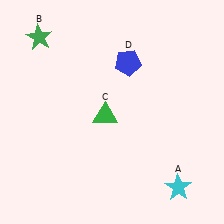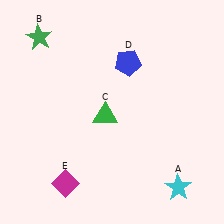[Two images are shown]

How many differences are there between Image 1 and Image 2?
There is 1 difference between the two images.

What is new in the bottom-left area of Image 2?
A magenta diamond (E) was added in the bottom-left area of Image 2.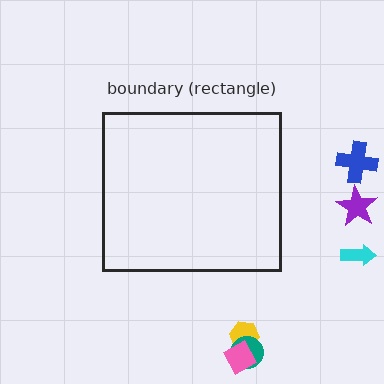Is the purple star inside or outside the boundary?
Outside.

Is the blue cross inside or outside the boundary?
Outside.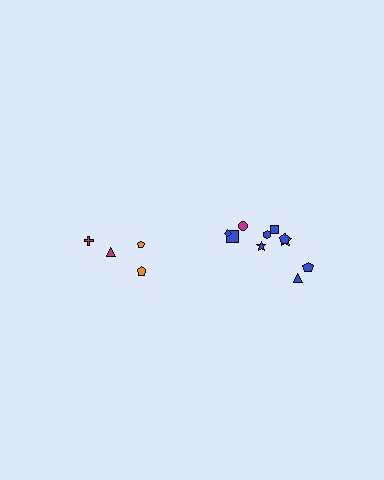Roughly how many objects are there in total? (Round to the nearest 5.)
Roughly 15 objects in total.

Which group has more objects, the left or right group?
The right group.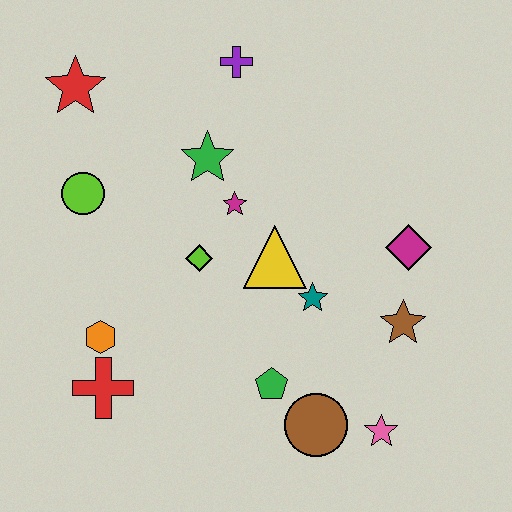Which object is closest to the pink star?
The brown circle is closest to the pink star.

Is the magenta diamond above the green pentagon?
Yes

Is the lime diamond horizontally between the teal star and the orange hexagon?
Yes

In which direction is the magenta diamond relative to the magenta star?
The magenta diamond is to the right of the magenta star.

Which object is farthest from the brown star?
The red star is farthest from the brown star.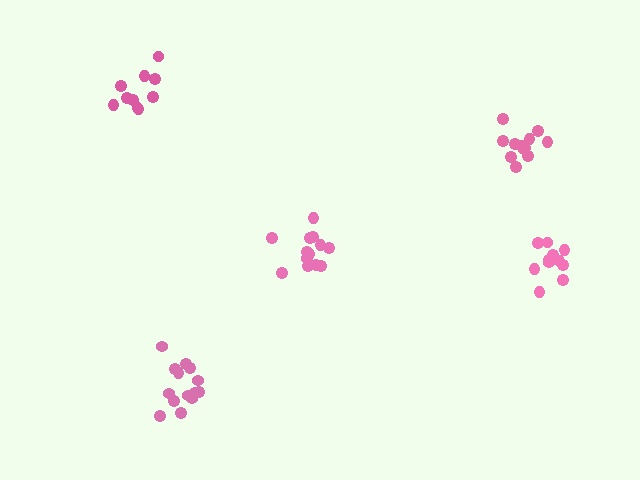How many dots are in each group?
Group 1: 13 dots, Group 2: 11 dots, Group 3: 14 dots, Group 4: 10 dots, Group 5: 12 dots (60 total).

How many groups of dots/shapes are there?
There are 5 groups.